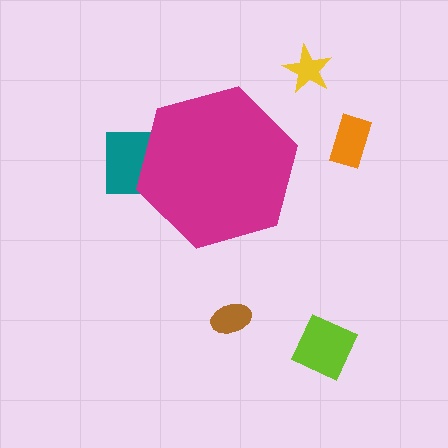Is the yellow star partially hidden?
No, the yellow star is fully visible.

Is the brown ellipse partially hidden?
No, the brown ellipse is fully visible.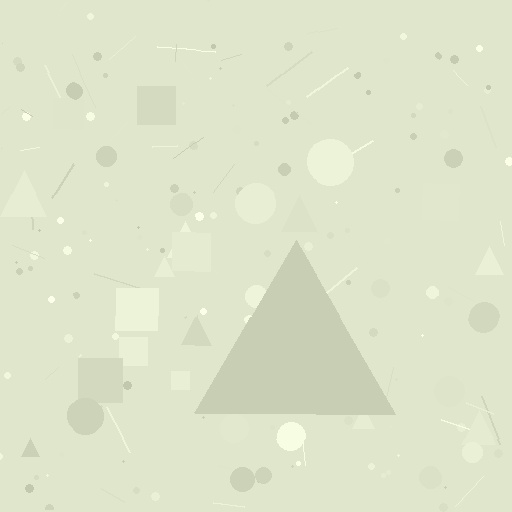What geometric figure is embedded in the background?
A triangle is embedded in the background.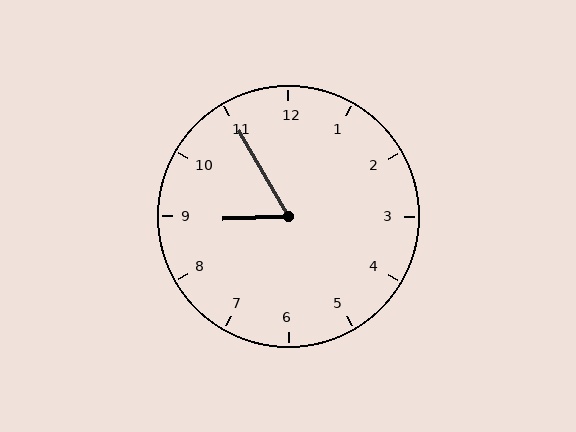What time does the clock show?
8:55.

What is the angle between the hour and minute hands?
Approximately 62 degrees.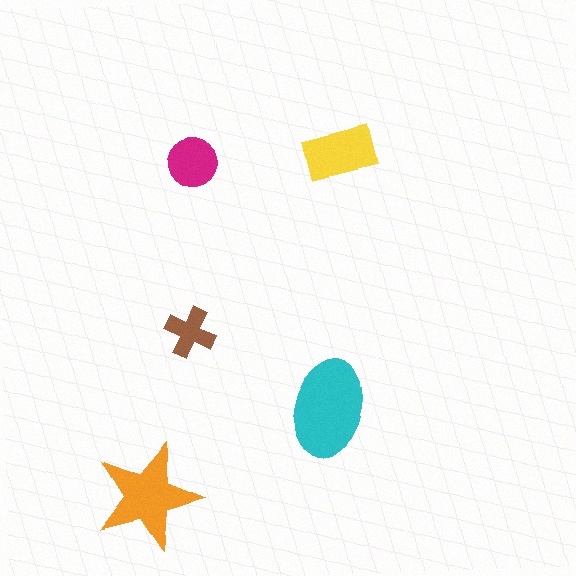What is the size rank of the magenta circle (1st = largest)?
4th.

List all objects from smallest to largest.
The brown cross, the magenta circle, the yellow rectangle, the orange star, the cyan ellipse.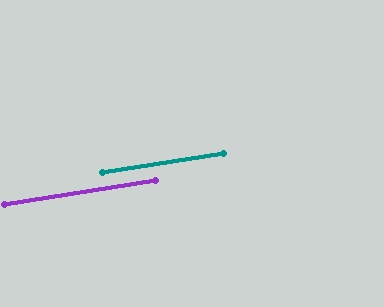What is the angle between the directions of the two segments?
Approximately 0 degrees.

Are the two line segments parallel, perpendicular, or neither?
Parallel — their directions differ by only 0.1°.